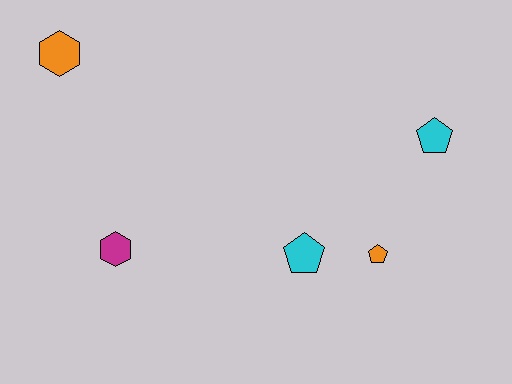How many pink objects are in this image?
There are no pink objects.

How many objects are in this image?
There are 5 objects.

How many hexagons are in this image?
There are 2 hexagons.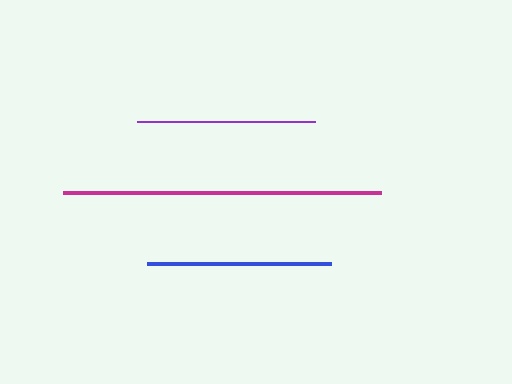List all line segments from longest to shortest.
From longest to shortest: magenta, blue, purple.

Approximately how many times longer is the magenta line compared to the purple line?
The magenta line is approximately 1.8 times the length of the purple line.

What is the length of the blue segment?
The blue segment is approximately 185 pixels long.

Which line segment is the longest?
The magenta line is the longest at approximately 318 pixels.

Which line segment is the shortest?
The purple line is the shortest at approximately 178 pixels.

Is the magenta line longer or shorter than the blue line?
The magenta line is longer than the blue line.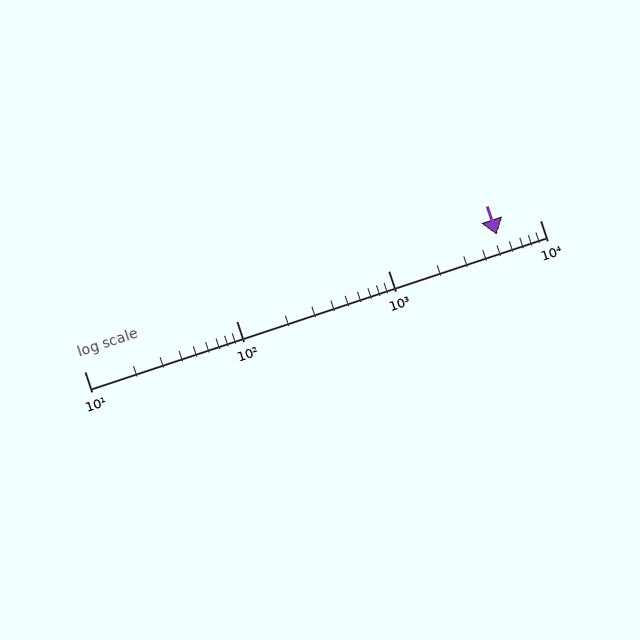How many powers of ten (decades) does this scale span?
The scale spans 3 decades, from 10 to 10000.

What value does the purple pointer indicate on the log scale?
The pointer indicates approximately 5200.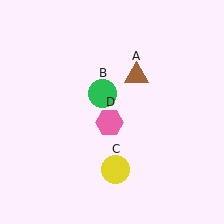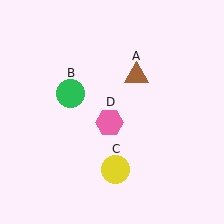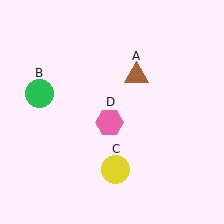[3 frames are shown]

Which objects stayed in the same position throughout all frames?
Brown triangle (object A) and yellow circle (object C) and pink hexagon (object D) remained stationary.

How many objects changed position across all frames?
1 object changed position: green circle (object B).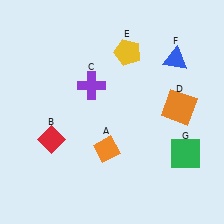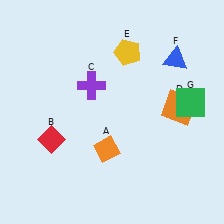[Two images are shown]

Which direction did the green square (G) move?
The green square (G) moved up.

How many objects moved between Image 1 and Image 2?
1 object moved between the two images.